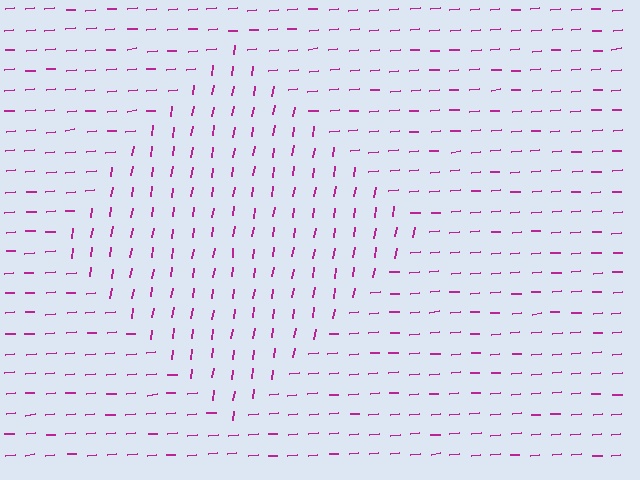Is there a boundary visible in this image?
Yes, there is a texture boundary formed by a change in line orientation.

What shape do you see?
I see a diamond.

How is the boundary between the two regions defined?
The boundary is defined purely by a change in line orientation (approximately 77 degrees difference). All lines are the same color and thickness.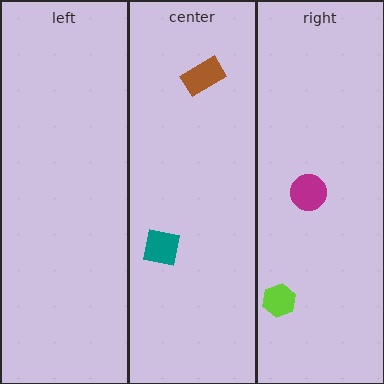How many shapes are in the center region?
2.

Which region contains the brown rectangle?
The center region.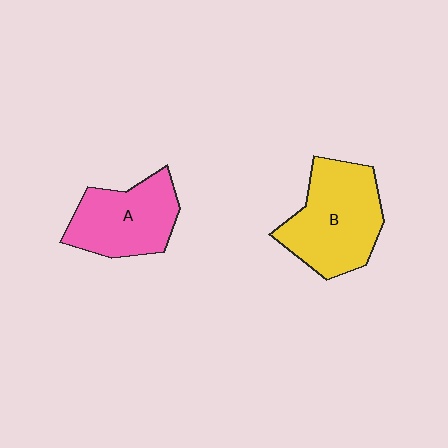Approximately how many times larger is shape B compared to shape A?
Approximately 1.2 times.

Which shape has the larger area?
Shape B (yellow).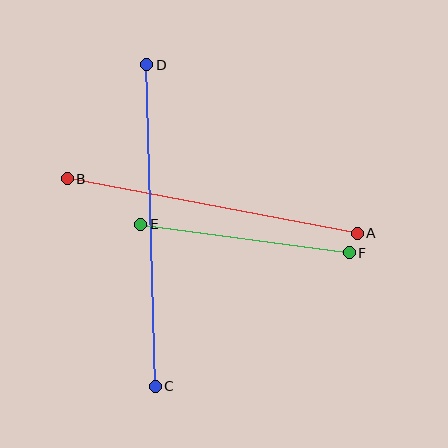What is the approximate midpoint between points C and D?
The midpoint is at approximately (151, 226) pixels.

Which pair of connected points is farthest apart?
Points C and D are farthest apart.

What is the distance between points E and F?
The distance is approximately 210 pixels.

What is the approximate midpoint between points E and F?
The midpoint is at approximately (245, 239) pixels.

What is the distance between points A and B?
The distance is approximately 295 pixels.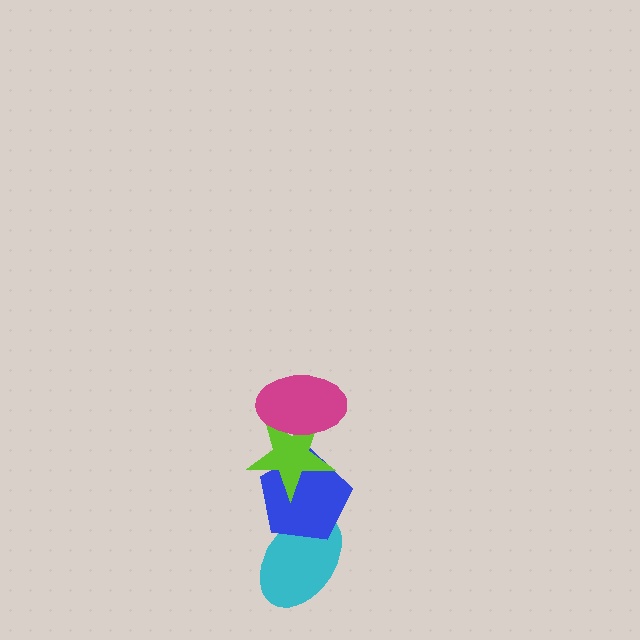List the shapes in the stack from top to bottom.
From top to bottom: the magenta ellipse, the lime star, the blue pentagon, the cyan ellipse.